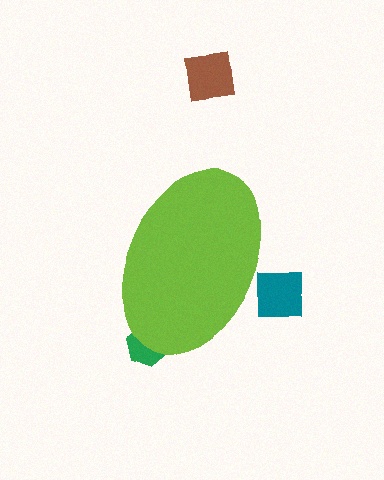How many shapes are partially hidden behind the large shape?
2 shapes are partially hidden.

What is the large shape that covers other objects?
A lime ellipse.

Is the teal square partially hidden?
Yes, the teal square is partially hidden behind the lime ellipse.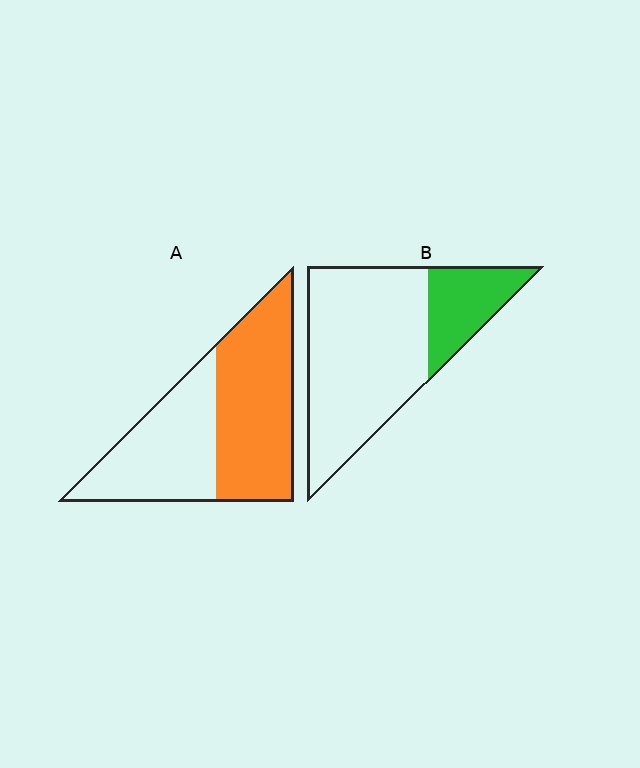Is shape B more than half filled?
No.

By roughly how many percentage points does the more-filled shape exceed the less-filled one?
By roughly 30 percentage points (A over B).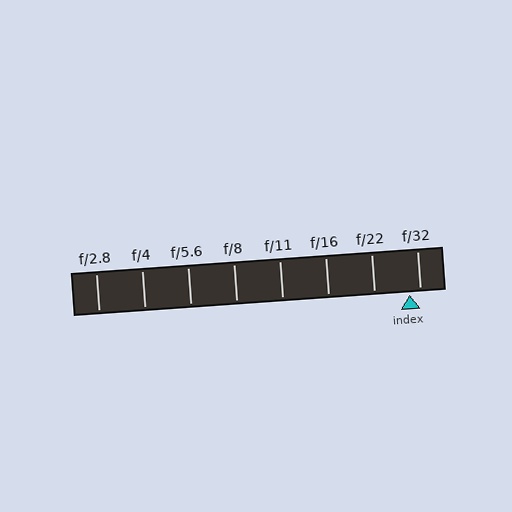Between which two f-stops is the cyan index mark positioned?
The index mark is between f/22 and f/32.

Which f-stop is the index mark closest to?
The index mark is closest to f/32.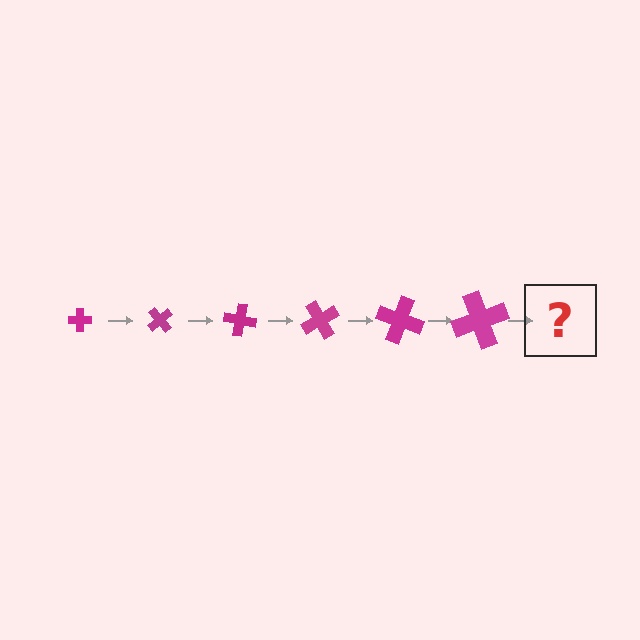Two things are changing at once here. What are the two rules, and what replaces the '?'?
The two rules are that the cross grows larger each step and it rotates 50 degrees each step. The '?' should be a cross, larger than the previous one and rotated 300 degrees from the start.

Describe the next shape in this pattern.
It should be a cross, larger than the previous one and rotated 300 degrees from the start.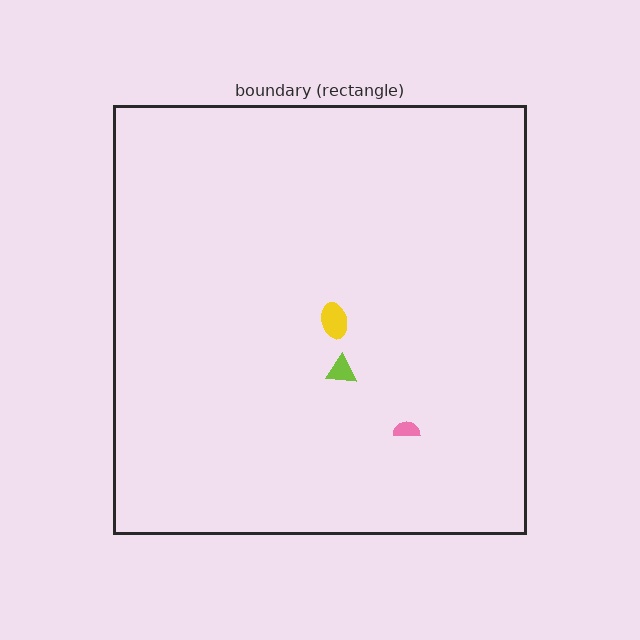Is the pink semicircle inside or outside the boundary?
Inside.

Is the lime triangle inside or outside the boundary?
Inside.